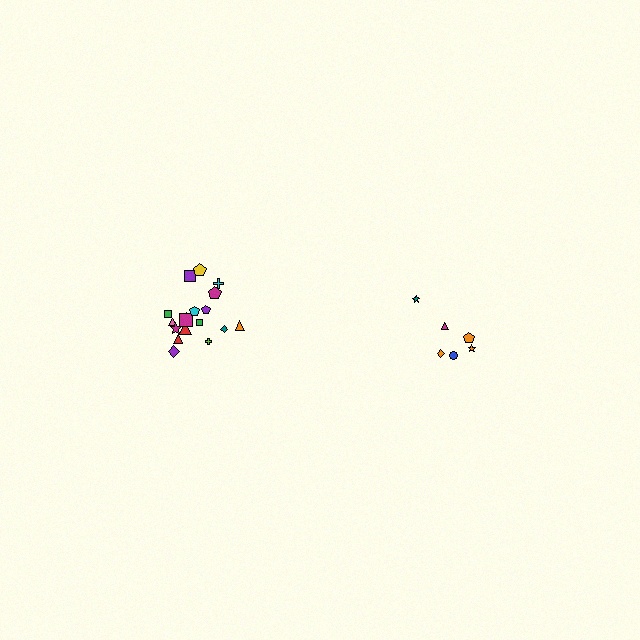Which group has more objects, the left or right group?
The left group.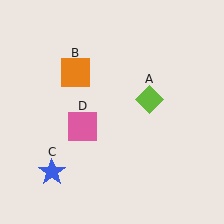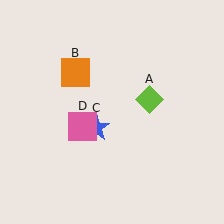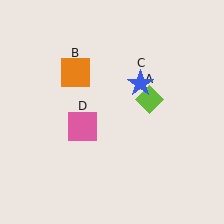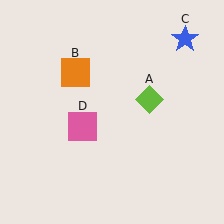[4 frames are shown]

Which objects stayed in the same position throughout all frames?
Lime diamond (object A) and orange square (object B) and pink square (object D) remained stationary.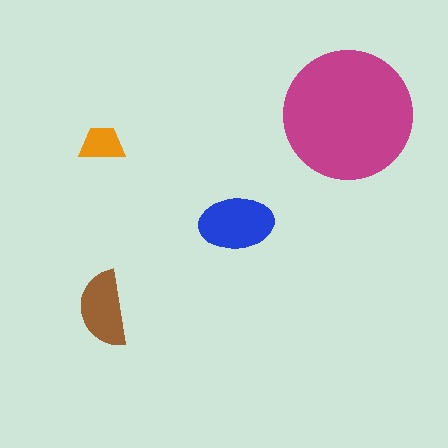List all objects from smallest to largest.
The orange trapezoid, the brown semicircle, the blue ellipse, the magenta circle.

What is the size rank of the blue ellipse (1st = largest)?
2nd.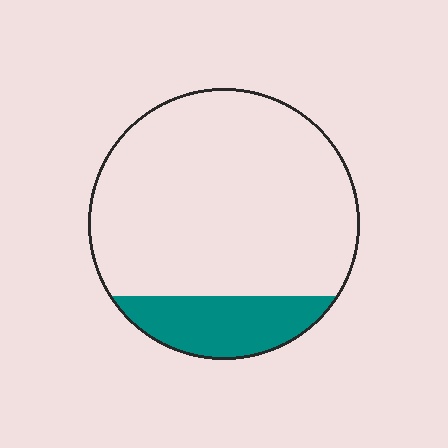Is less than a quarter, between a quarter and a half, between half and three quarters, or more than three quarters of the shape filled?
Less than a quarter.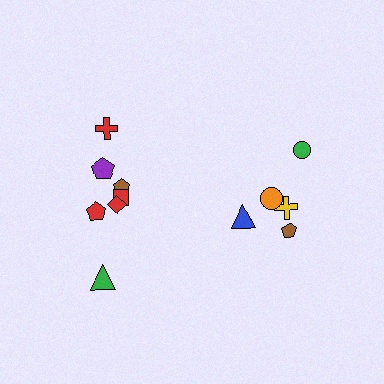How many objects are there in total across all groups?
There are 12 objects.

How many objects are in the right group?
There are 5 objects.